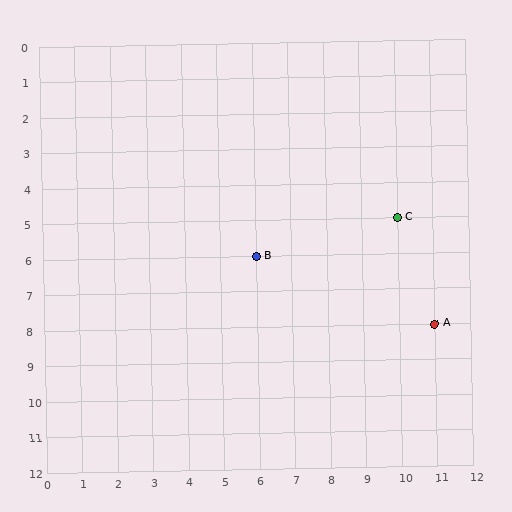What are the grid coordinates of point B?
Point B is at grid coordinates (6, 6).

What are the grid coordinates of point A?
Point A is at grid coordinates (11, 8).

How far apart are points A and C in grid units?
Points A and C are 1 column and 3 rows apart (about 3.2 grid units diagonally).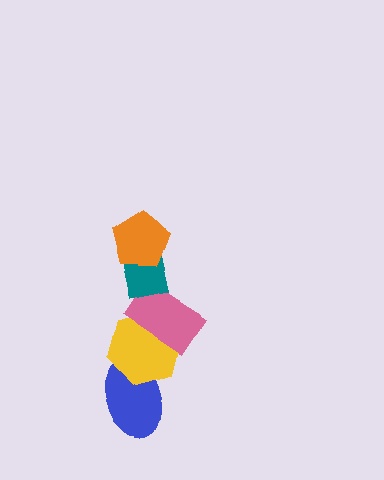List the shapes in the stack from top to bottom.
From top to bottom: the orange pentagon, the teal rectangle, the pink rectangle, the yellow hexagon, the blue ellipse.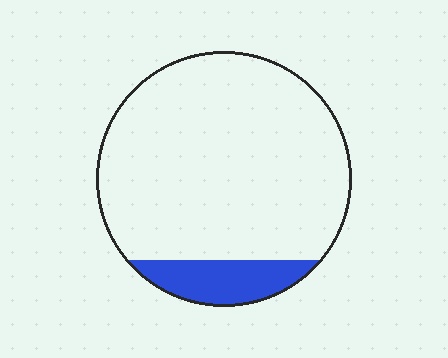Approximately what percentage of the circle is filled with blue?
Approximately 15%.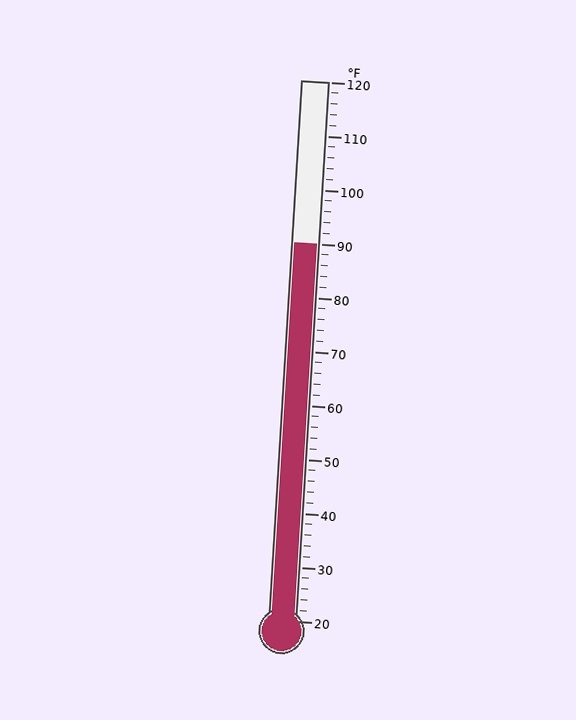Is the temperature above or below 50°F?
The temperature is above 50°F.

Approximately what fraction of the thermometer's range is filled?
The thermometer is filled to approximately 70% of its range.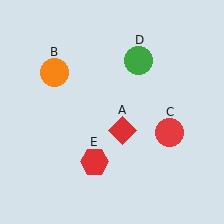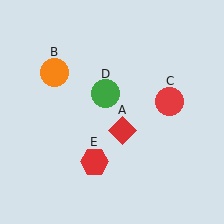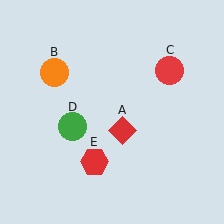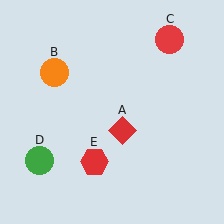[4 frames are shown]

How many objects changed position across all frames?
2 objects changed position: red circle (object C), green circle (object D).